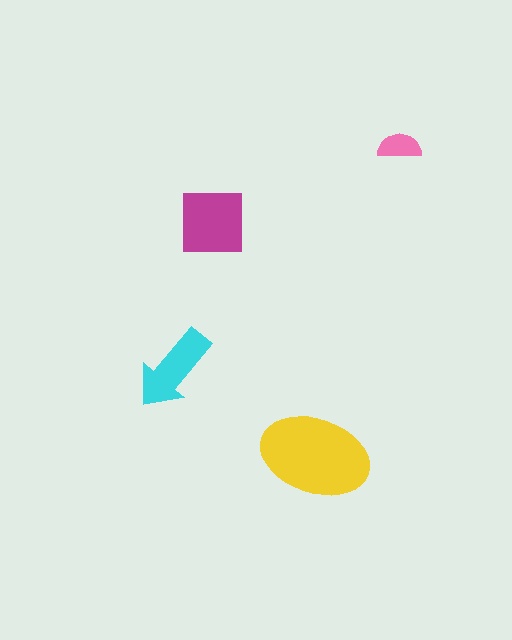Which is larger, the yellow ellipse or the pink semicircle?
The yellow ellipse.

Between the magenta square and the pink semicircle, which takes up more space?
The magenta square.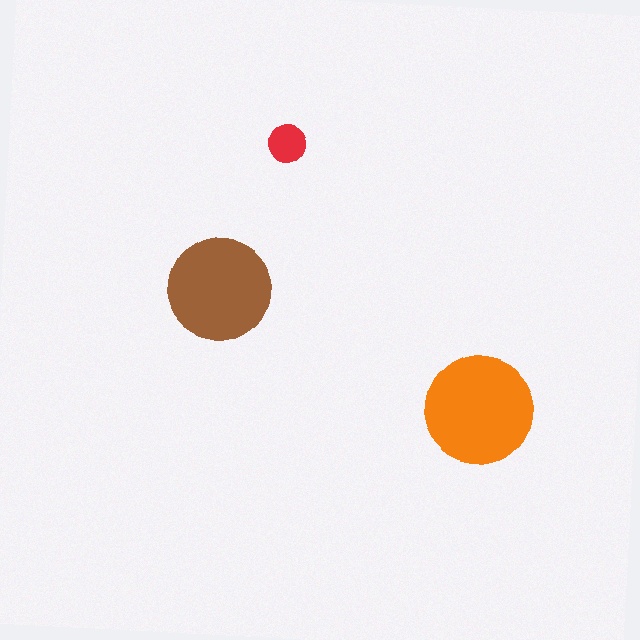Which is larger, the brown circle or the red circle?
The brown one.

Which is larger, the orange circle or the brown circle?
The orange one.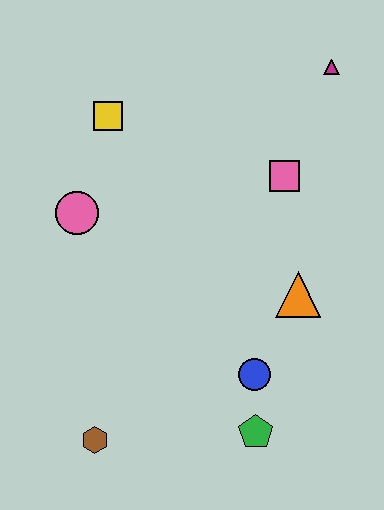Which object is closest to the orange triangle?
The blue circle is closest to the orange triangle.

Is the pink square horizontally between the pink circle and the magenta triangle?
Yes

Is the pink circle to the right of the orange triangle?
No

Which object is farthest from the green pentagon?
The magenta triangle is farthest from the green pentagon.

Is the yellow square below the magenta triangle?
Yes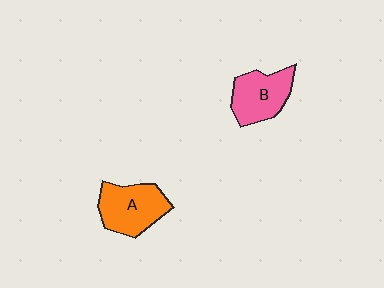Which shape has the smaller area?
Shape B (pink).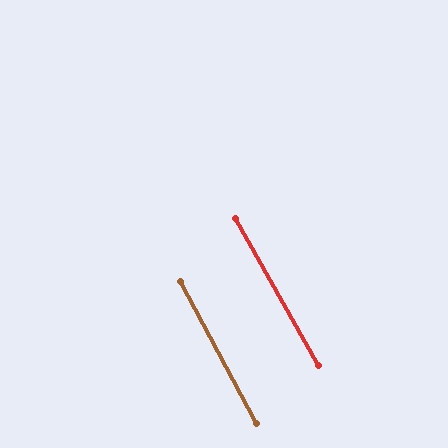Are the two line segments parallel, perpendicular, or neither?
Parallel — their directions differ by only 1.5°.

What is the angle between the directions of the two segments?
Approximately 1 degree.